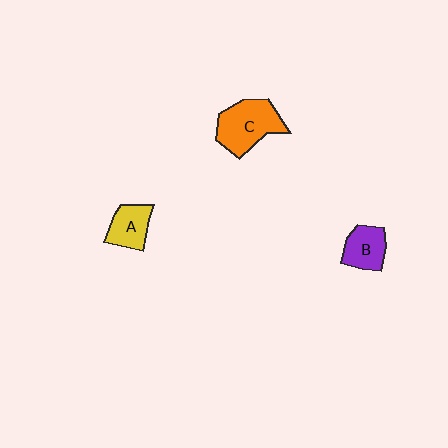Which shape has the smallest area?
Shape A (yellow).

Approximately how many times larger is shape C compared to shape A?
Approximately 1.7 times.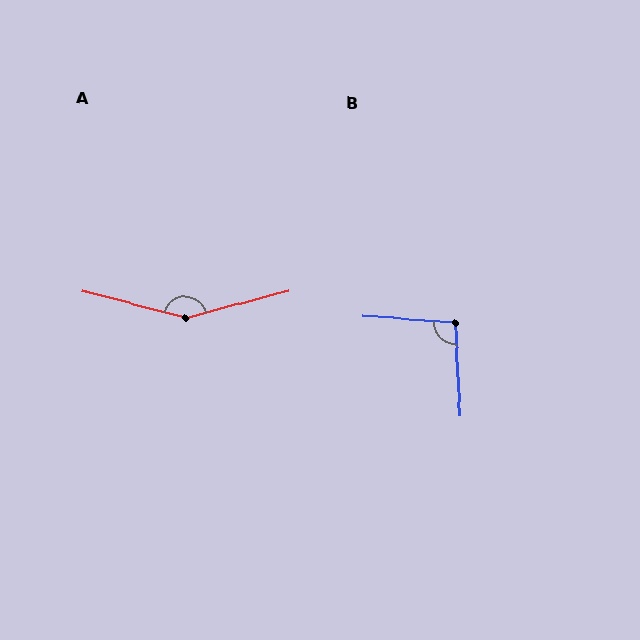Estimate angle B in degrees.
Approximately 97 degrees.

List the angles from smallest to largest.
B (97°), A (150°).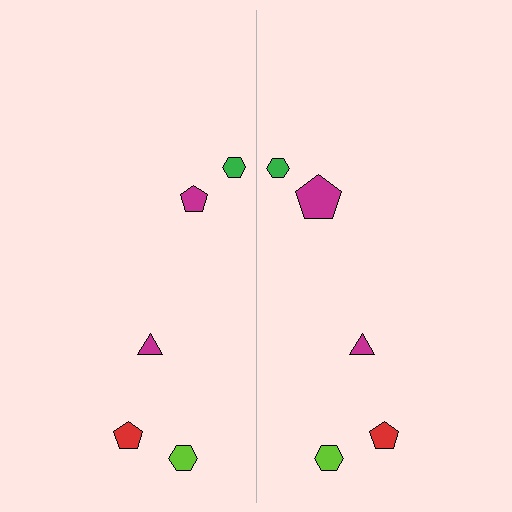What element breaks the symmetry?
The magenta pentagon on the right side has a different size than its mirror counterpart.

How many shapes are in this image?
There are 10 shapes in this image.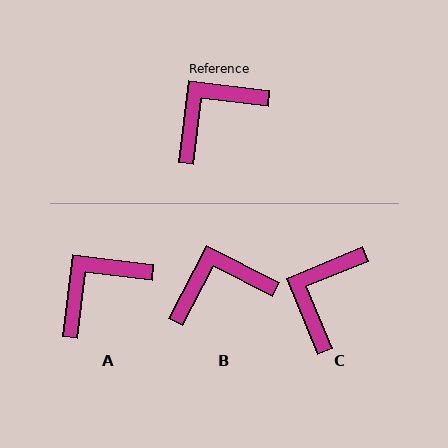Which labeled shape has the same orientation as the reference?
A.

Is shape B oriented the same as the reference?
No, it is off by about 20 degrees.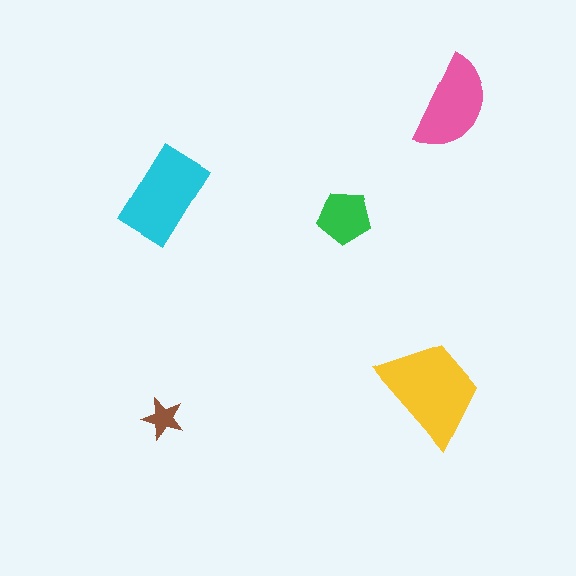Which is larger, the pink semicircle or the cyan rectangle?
The cyan rectangle.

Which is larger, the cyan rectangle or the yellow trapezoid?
The yellow trapezoid.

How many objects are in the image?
There are 5 objects in the image.